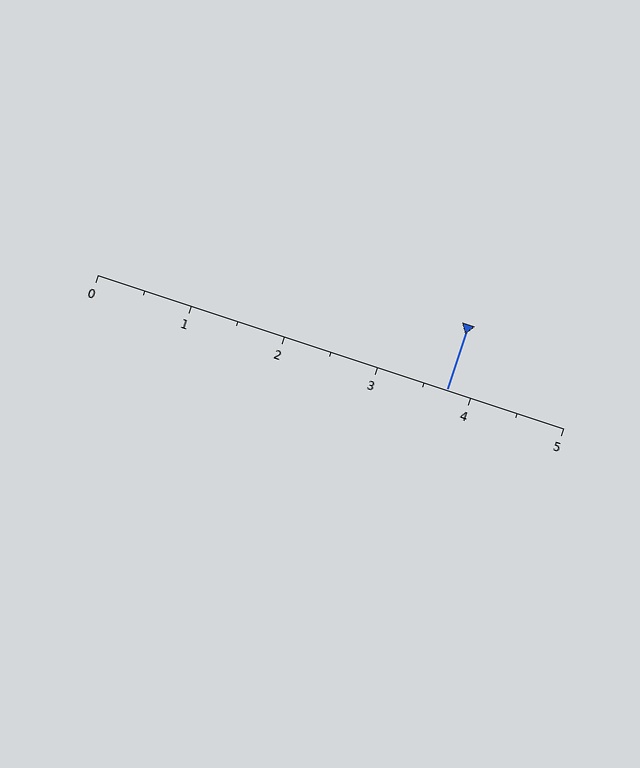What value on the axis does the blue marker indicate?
The marker indicates approximately 3.8.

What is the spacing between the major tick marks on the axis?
The major ticks are spaced 1 apart.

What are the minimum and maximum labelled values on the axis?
The axis runs from 0 to 5.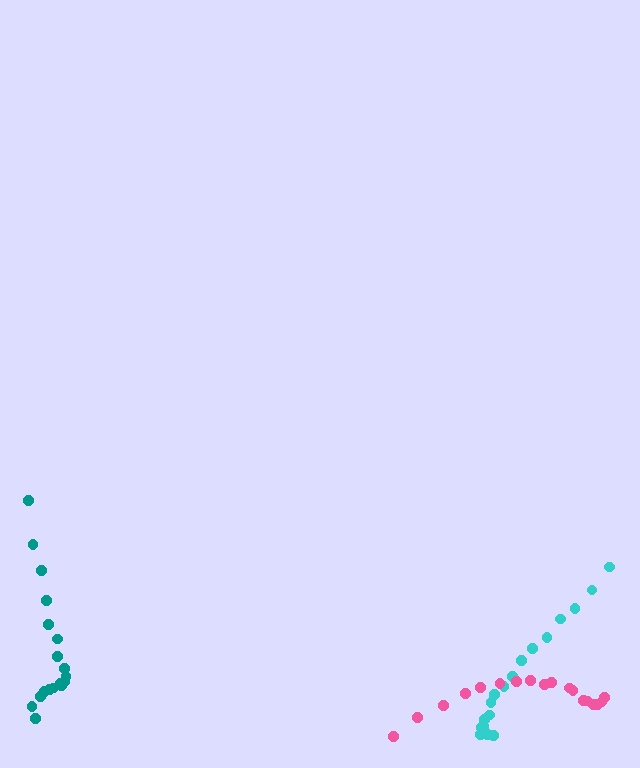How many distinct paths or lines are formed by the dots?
There are 3 distinct paths.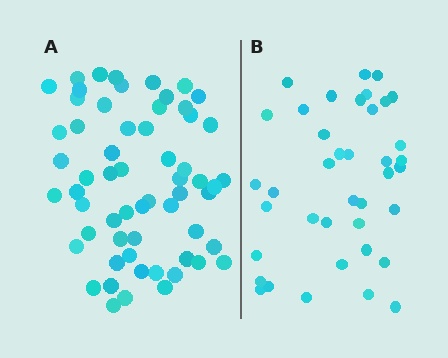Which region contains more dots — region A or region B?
Region A (the left region) has more dots.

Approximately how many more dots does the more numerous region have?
Region A has approximately 20 more dots than region B.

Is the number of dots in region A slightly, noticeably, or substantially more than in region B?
Region A has substantially more. The ratio is roughly 1.5 to 1.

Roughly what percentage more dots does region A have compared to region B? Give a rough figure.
About 55% more.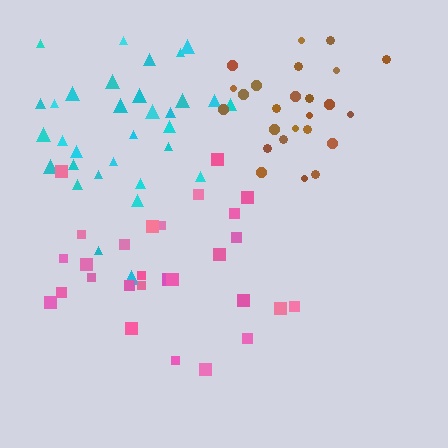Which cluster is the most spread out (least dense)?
Pink.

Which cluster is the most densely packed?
Brown.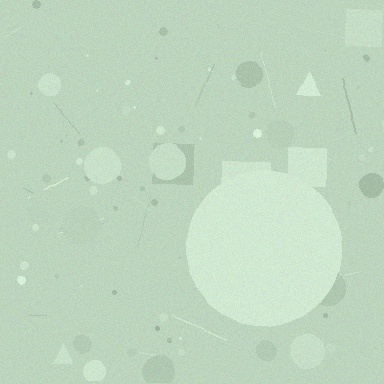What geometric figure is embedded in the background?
A circle is embedded in the background.